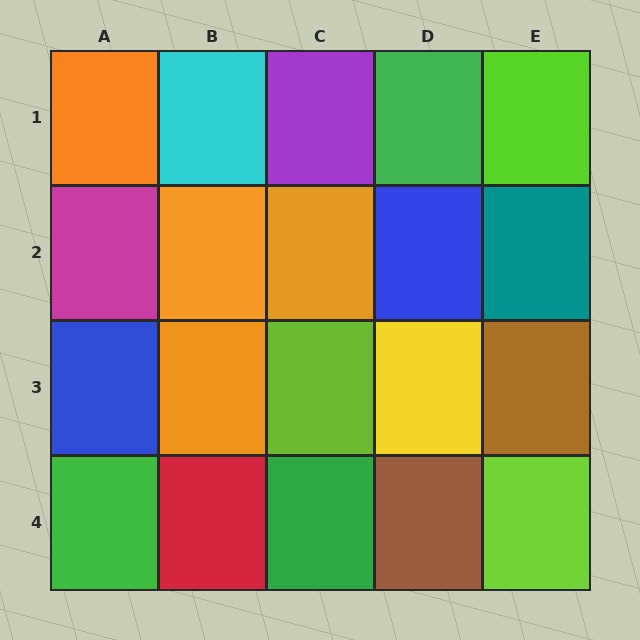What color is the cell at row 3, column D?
Yellow.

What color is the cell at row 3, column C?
Lime.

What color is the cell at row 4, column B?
Red.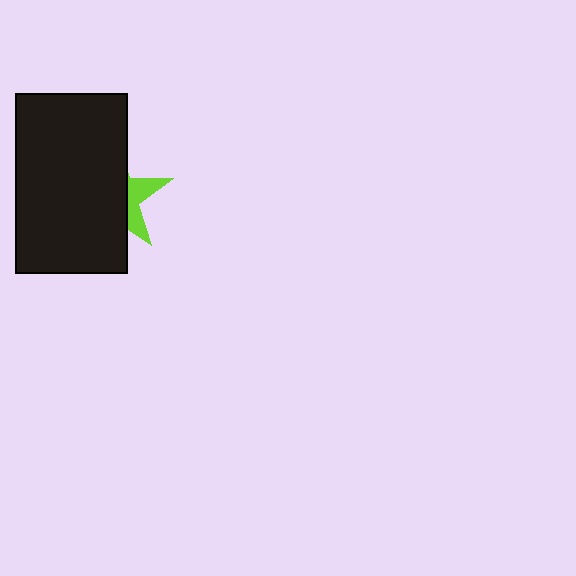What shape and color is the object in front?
The object in front is a black rectangle.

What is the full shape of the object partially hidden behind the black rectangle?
The partially hidden object is a lime star.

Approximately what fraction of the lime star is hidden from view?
Roughly 70% of the lime star is hidden behind the black rectangle.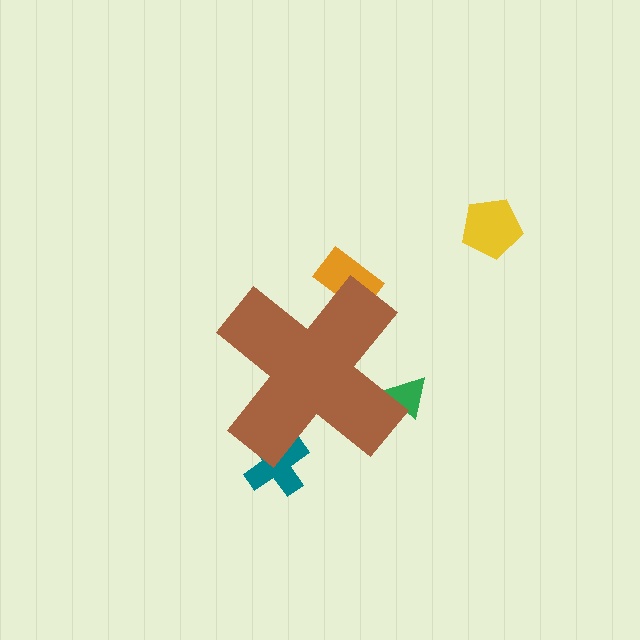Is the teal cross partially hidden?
Yes, the teal cross is partially hidden behind the brown cross.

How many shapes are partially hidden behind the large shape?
3 shapes are partially hidden.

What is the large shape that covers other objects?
A brown cross.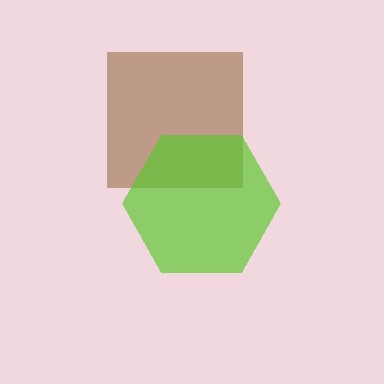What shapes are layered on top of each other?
The layered shapes are: a brown square, a lime hexagon.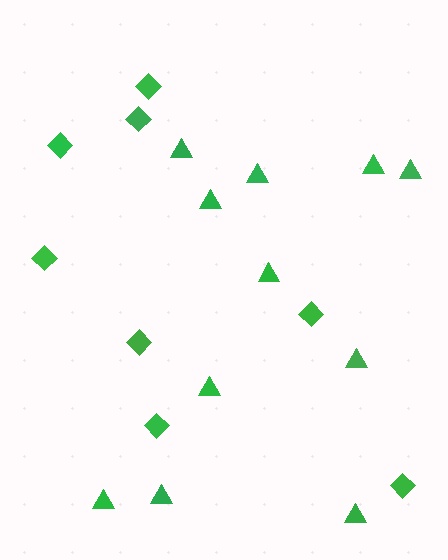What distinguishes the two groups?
There are 2 groups: one group of triangles (11) and one group of diamonds (8).